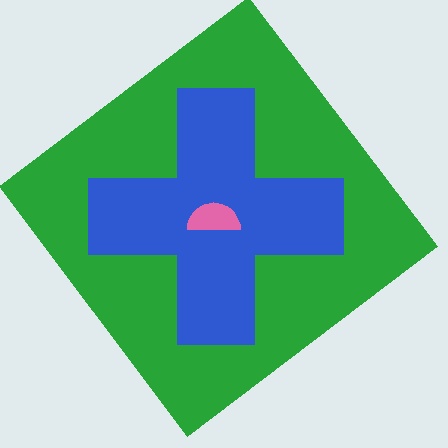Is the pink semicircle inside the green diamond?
Yes.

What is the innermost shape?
The pink semicircle.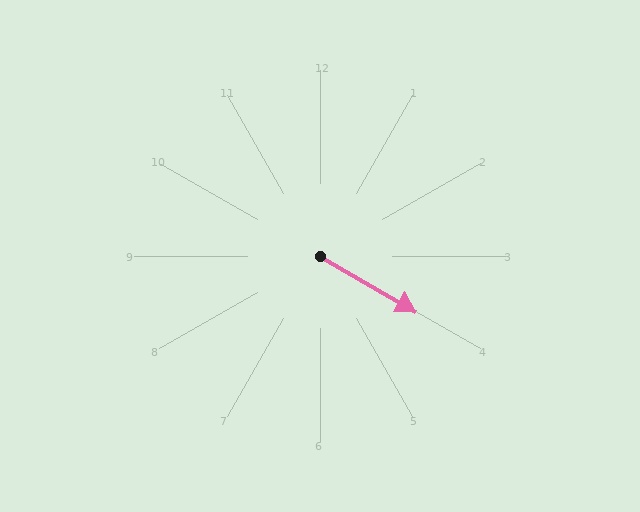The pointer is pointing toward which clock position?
Roughly 4 o'clock.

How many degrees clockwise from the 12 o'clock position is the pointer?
Approximately 120 degrees.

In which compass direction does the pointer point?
Southeast.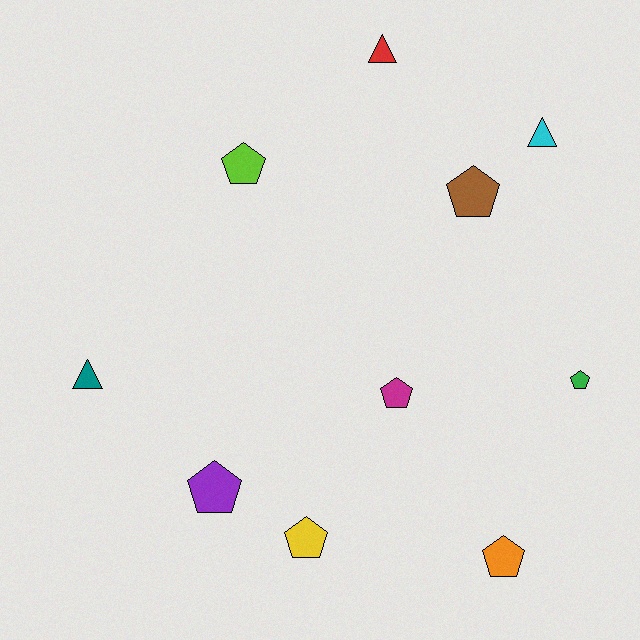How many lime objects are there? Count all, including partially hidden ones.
There is 1 lime object.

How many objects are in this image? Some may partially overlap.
There are 10 objects.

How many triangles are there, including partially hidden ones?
There are 3 triangles.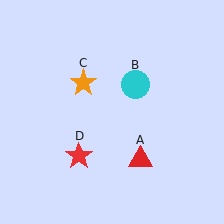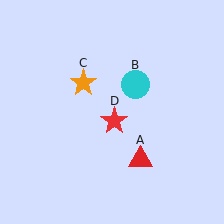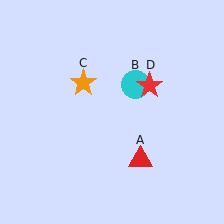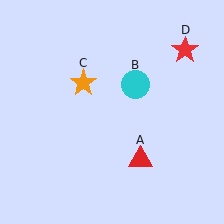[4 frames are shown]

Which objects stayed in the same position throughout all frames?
Red triangle (object A) and cyan circle (object B) and orange star (object C) remained stationary.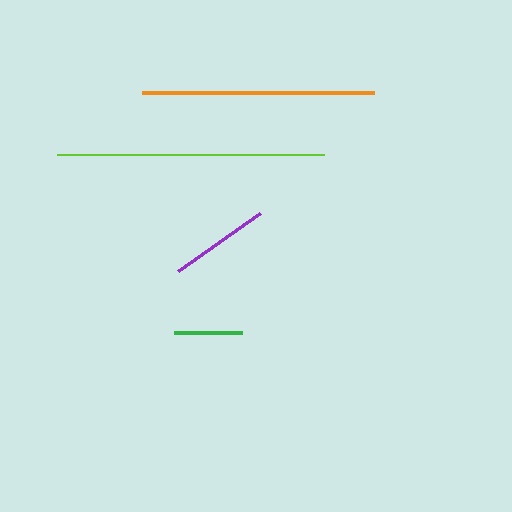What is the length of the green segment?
The green segment is approximately 68 pixels long.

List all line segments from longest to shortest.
From longest to shortest: lime, orange, purple, green.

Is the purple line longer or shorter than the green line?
The purple line is longer than the green line.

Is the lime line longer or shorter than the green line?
The lime line is longer than the green line.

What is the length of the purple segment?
The purple segment is approximately 101 pixels long.